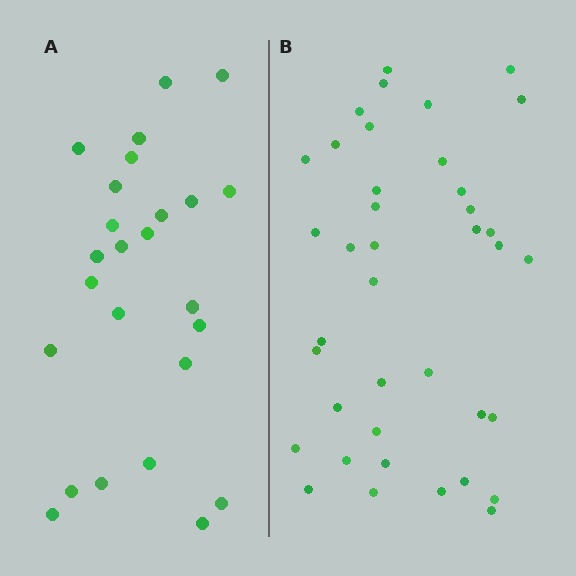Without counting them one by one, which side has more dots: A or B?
Region B (the right region) has more dots.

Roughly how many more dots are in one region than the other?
Region B has approximately 15 more dots than region A.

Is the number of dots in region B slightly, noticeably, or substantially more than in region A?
Region B has substantially more. The ratio is roughly 1.6 to 1.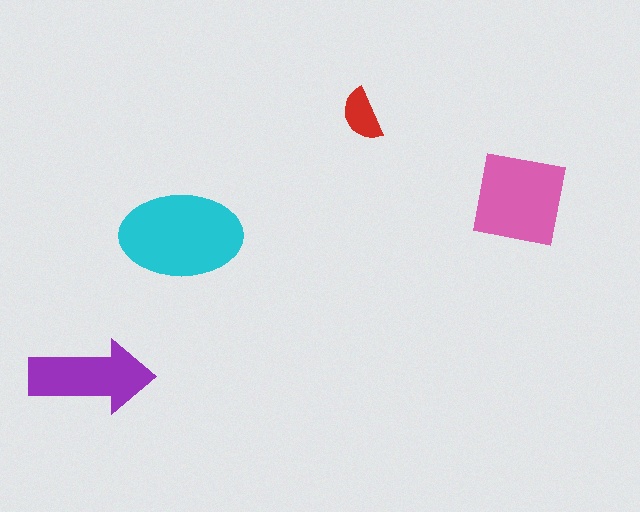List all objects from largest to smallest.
The cyan ellipse, the pink square, the purple arrow, the red semicircle.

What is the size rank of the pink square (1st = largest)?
2nd.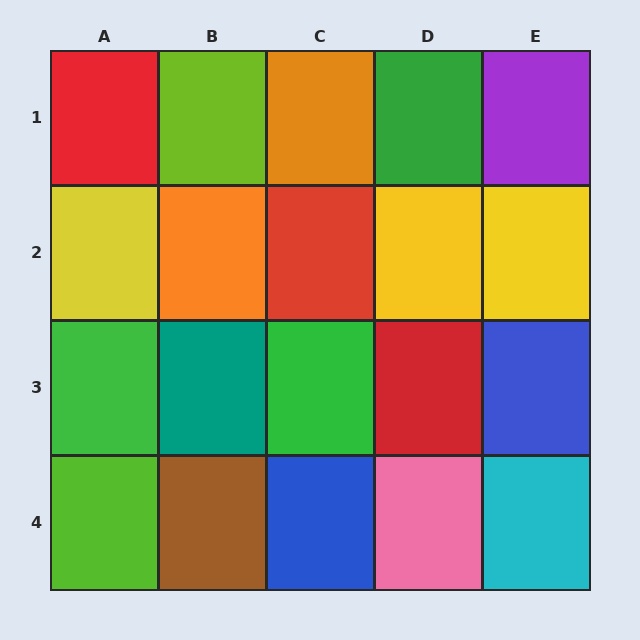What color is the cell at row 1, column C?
Orange.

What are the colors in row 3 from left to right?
Green, teal, green, red, blue.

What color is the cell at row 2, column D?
Yellow.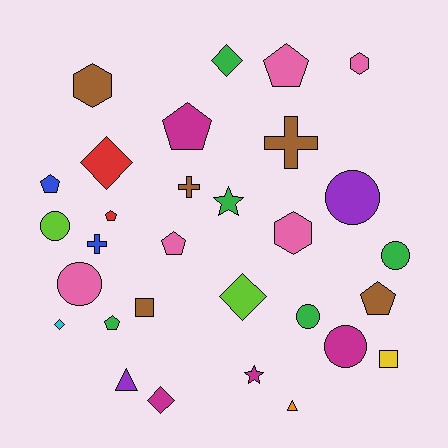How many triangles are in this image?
There are 2 triangles.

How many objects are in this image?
There are 30 objects.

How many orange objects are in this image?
There is 1 orange object.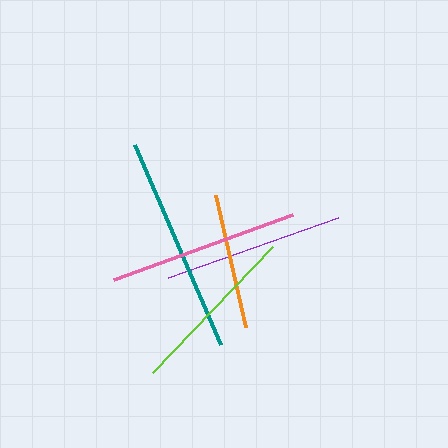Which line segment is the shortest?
The orange line is the shortest at approximately 136 pixels.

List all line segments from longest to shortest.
From longest to shortest: teal, pink, purple, lime, orange.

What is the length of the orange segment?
The orange segment is approximately 136 pixels long.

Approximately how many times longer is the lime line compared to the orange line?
The lime line is approximately 1.3 times the length of the orange line.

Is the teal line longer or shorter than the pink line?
The teal line is longer than the pink line.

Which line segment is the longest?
The teal line is the longest at approximately 219 pixels.